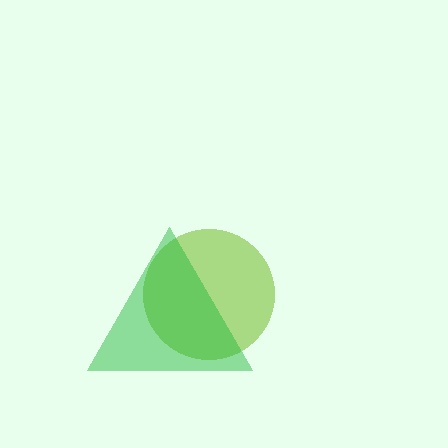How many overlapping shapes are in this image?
There are 2 overlapping shapes in the image.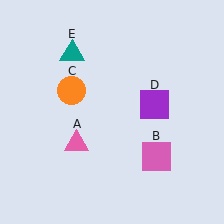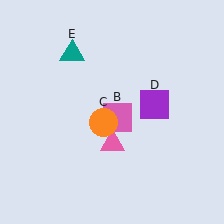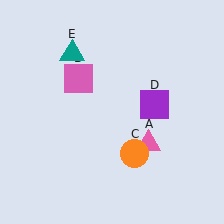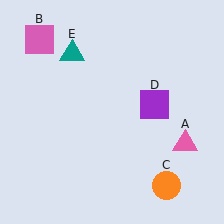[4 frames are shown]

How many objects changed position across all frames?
3 objects changed position: pink triangle (object A), pink square (object B), orange circle (object C).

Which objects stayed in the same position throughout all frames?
Purple square (object D) and teal triangle (object E) remained stationary.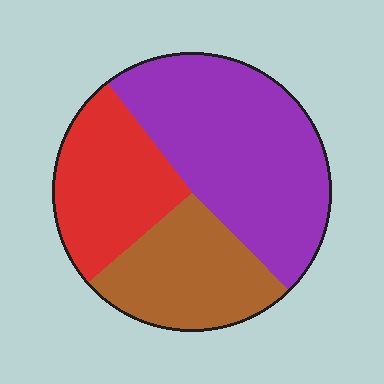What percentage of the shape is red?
Red covers 26% of the shape.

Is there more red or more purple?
Purple.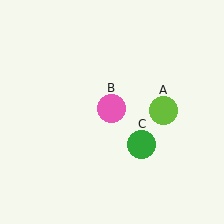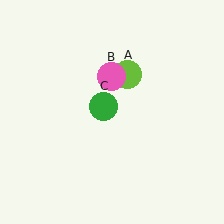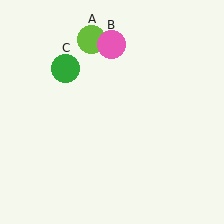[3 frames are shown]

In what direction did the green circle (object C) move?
The green circle (object C) moved up and to the left.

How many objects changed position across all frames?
3 objects changed position: lime circle (object A), pink circle (object B), green circle (object C).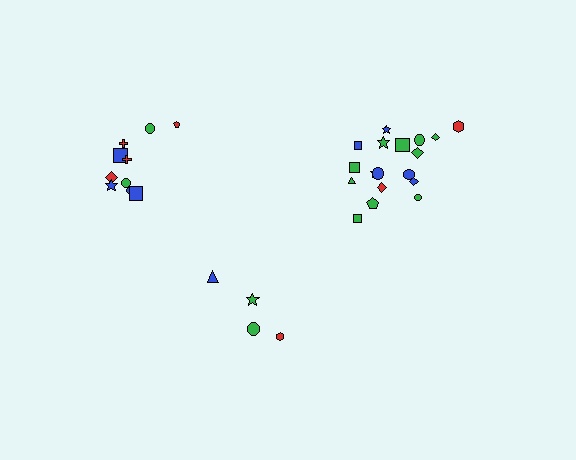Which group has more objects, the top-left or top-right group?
The top-right group.